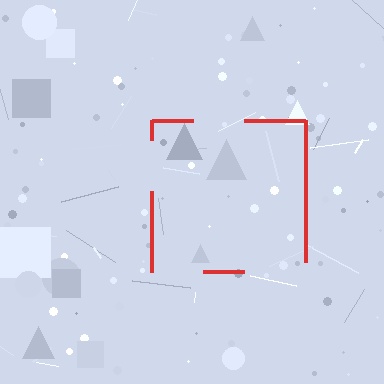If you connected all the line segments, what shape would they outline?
They would outline a square.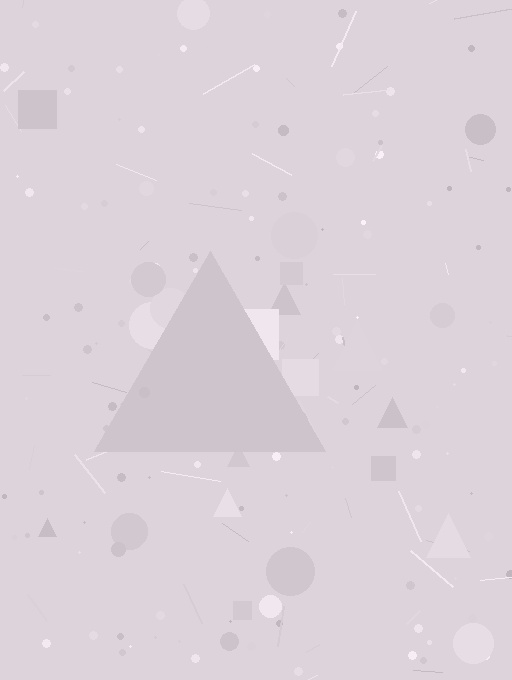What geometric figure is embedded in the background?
A triangle is embedded in the background.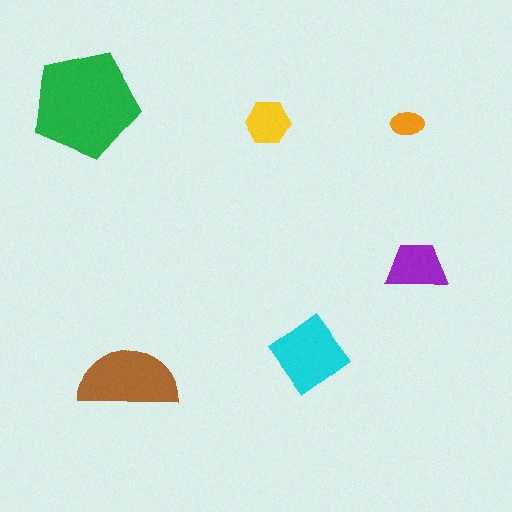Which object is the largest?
The green pentagon.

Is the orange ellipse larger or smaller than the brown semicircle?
Smaller.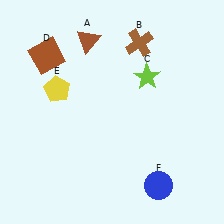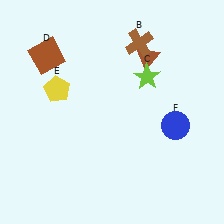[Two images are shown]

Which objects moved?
The objects that moved are: the brown triangle (A), the blue circle (F).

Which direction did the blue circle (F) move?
The blue circle (F) moved up.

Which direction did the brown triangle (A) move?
The brown triangle (A) moved right.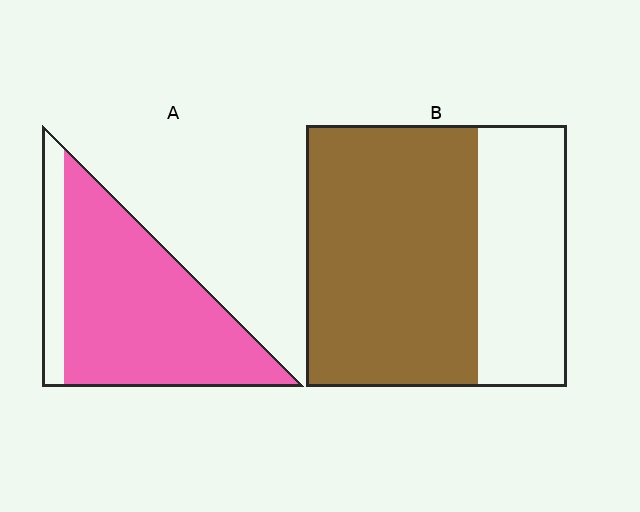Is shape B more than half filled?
Yes.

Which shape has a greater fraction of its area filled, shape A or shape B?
Shape A.